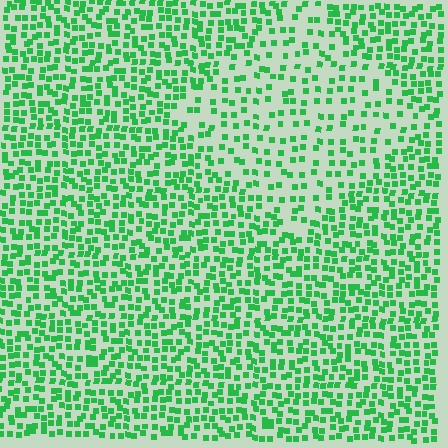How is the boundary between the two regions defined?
The boundary is defined by a change in element density (approximately 2.0x ratio). All elements are the same color, size, and shape.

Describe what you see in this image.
The image contains small green elements arranged at two different densities. A diamond-shaped region is visible where the elements are less densely packed than the surrounding area.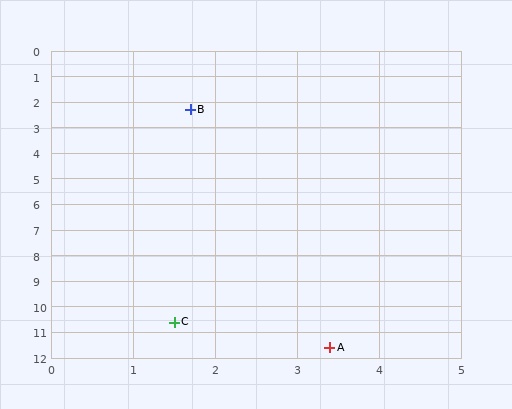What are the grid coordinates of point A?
Point A is at approximately (3.4, 11.6).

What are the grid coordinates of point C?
Point C is at approximately (1.5, 10.6).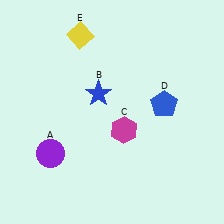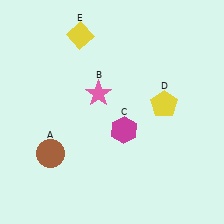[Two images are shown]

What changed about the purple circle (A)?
In Image 1, A is purple. In Image 2, it changed to brown.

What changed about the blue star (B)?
In Image 1, B is blue. In Image 2, it changed to pink.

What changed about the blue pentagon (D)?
In Image 1, D is blue. In Image 2, it changed to yellow.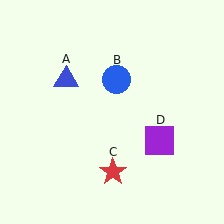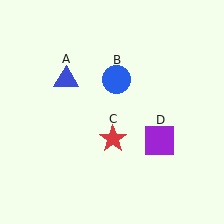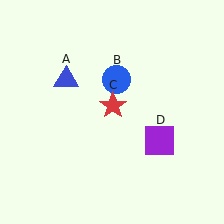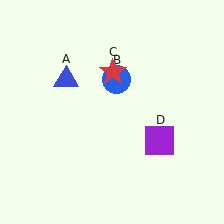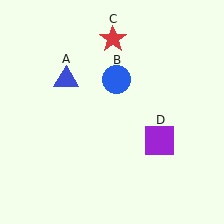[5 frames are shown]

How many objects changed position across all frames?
1 object changed position: red star (object C).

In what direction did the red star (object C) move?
The red star (object C) moved up.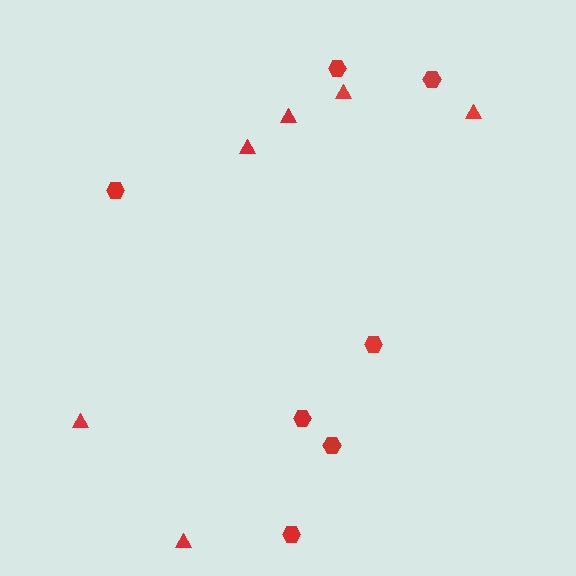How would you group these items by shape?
There are 2 groups: one group of triangles (6) and one group of hexagons (7).